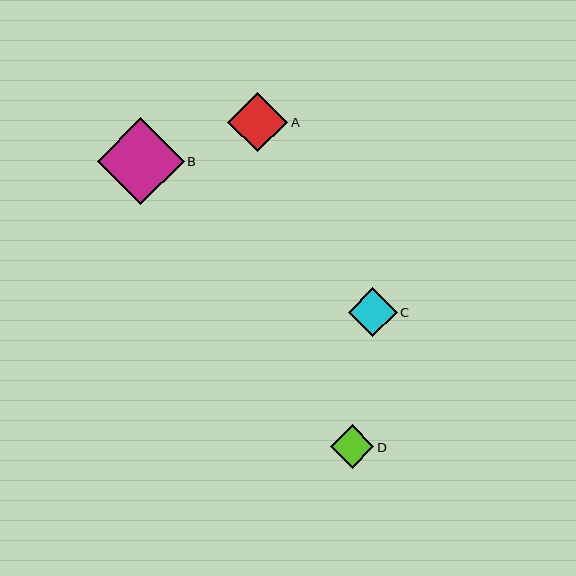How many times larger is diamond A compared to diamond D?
Diamond A is approximately 1.4 times the size of diamond D.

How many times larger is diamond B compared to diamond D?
Diamond B is approximately 2.0 times the size of diamond D.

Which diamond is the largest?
Diamond B is the largest with a size of approximately 87 pixels.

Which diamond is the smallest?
Diamond D is the smallest with a size of approximately 44 pixels.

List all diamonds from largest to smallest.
From largest to smallest: B, A, C, D.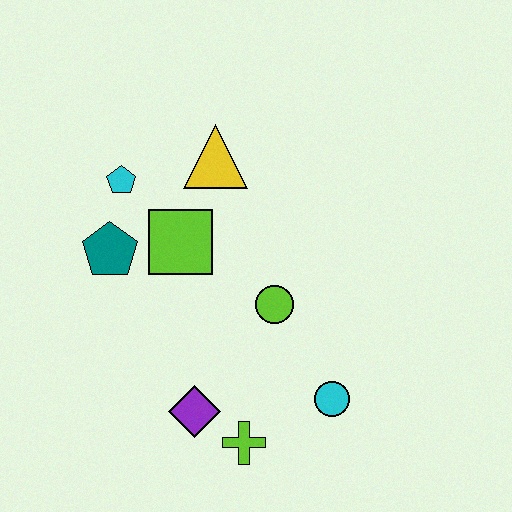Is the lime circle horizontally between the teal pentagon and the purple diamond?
No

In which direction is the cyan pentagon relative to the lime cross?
The cyan pentagon is above the lime cross.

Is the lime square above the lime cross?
Yes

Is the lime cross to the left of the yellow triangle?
No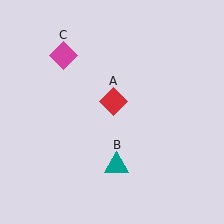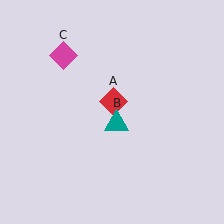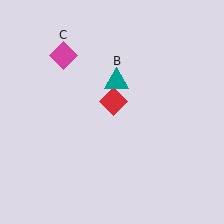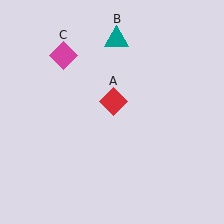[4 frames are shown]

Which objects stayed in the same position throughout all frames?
Red diamond (object A) and magenta diamond (object C) remained stationary.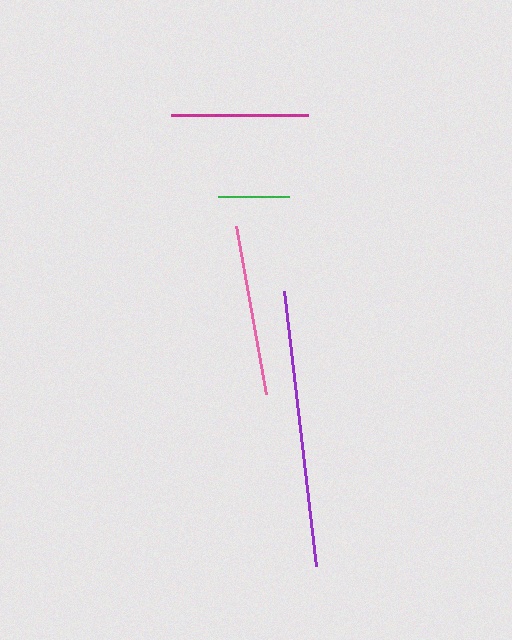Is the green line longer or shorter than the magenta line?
The magenta line is longer than the green line.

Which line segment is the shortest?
The green line is the shortest at approximately 70 pixels.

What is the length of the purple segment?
The purple segment is approximately 277 pixels long.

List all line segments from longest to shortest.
From longest to shortest: purple, pink, magenta, green.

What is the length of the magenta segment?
The magenta segment is approximately 137 pixels long.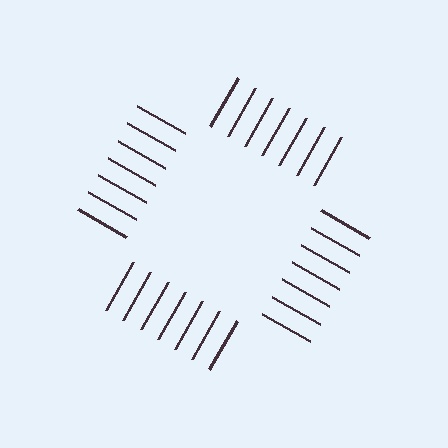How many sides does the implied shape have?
4 sides — the line-ends trace a square.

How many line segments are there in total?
28 — 7 along each of the 4 edges.